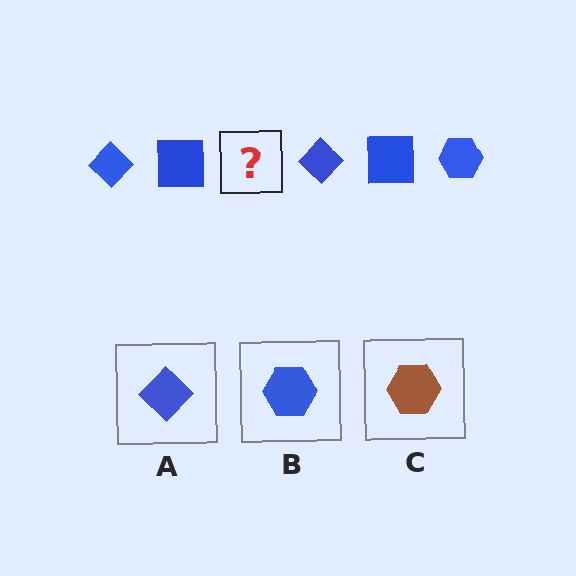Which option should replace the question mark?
Option B.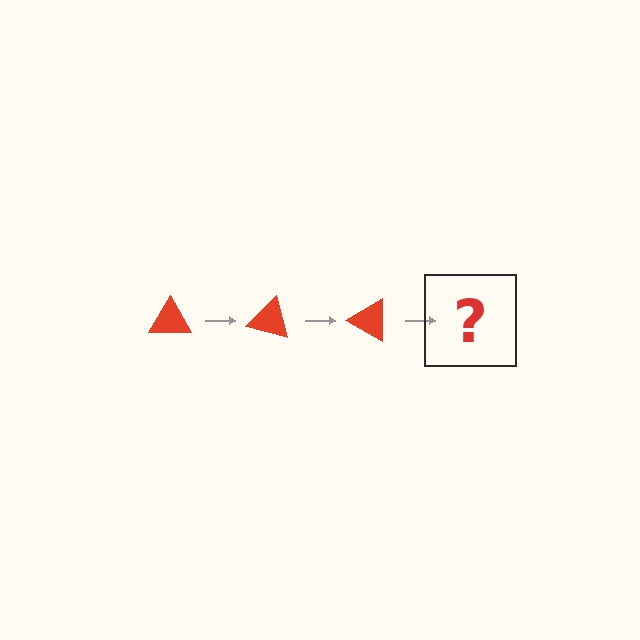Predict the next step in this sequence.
The next step is a red triangle rotated 45 degrees.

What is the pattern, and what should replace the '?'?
The pattern is that the triangle rotates 15 degrees each step. The '?' should be a red triangle rotated 45 degrees.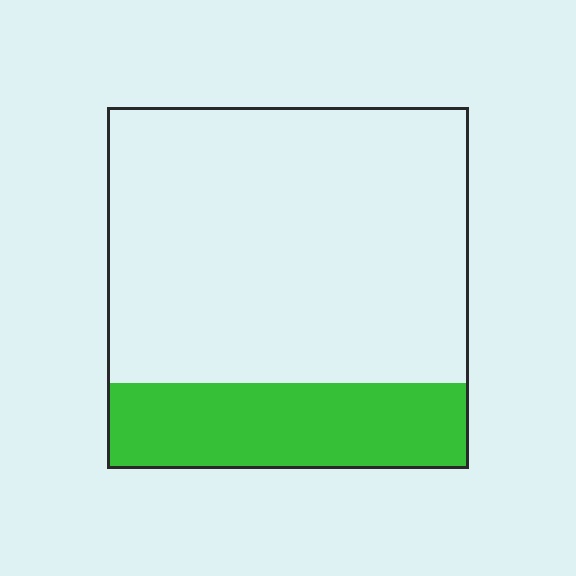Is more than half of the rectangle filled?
No.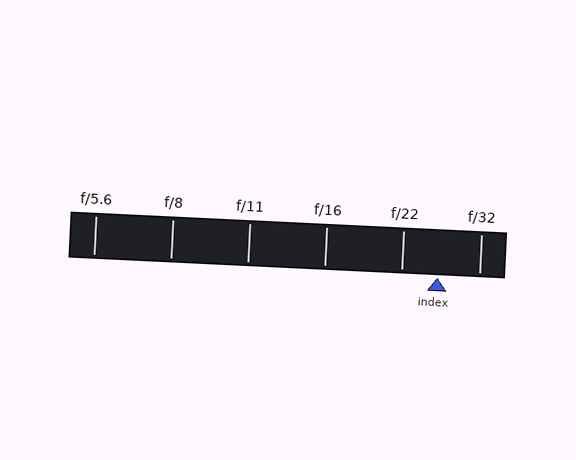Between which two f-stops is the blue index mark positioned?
The index mark is between f/22 and f/32.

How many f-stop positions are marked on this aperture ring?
There are 6 f-stop positions marked.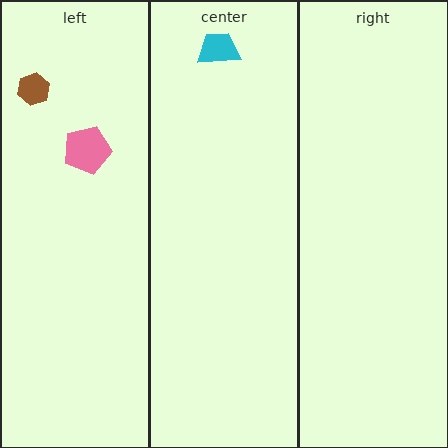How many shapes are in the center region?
1.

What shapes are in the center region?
The cyan trapezoid.